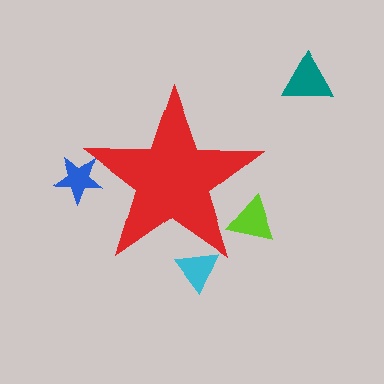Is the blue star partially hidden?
Yes, the blue star is partially hidden behind the red star.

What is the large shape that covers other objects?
A red star.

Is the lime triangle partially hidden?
Yes, the lime triangle is partially hidden behind the red star.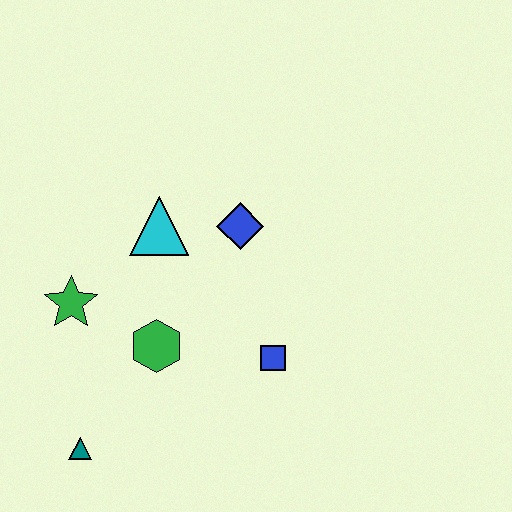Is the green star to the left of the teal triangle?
Yes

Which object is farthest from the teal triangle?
The blue diamond is farthest from the teal triangle.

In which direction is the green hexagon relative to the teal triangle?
The green hexagon is above the teal triangle.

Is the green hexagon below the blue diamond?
Yes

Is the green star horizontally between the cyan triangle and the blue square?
No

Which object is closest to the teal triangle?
The green hexagon is closest to the teal triangle.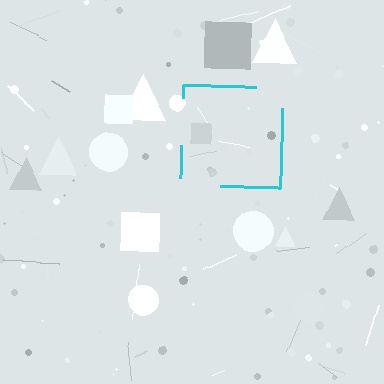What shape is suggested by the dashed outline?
The dashed outline suggests a square.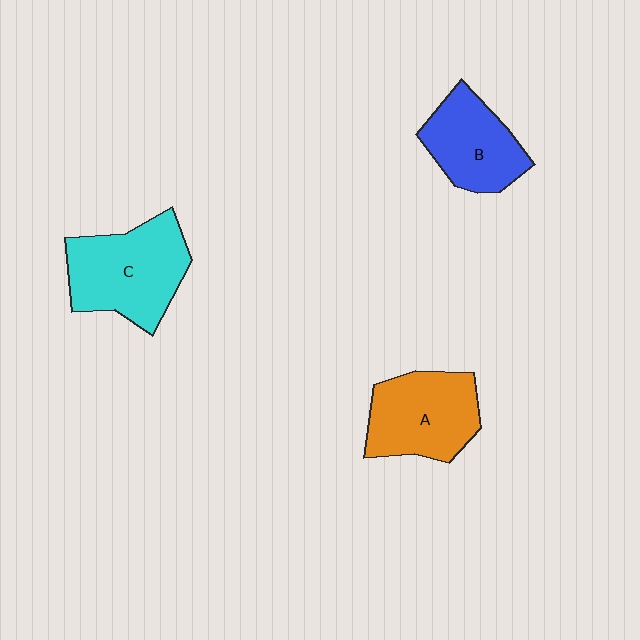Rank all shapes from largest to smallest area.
From largest to smallest: C (cyan), A (orange), B (blue).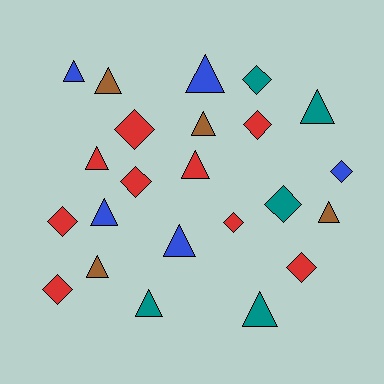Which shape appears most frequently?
Triangle, with 13 objects.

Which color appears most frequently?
Red, with 9 objects.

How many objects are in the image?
There are 23 objects.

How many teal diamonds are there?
There are 2 teal diamonds.